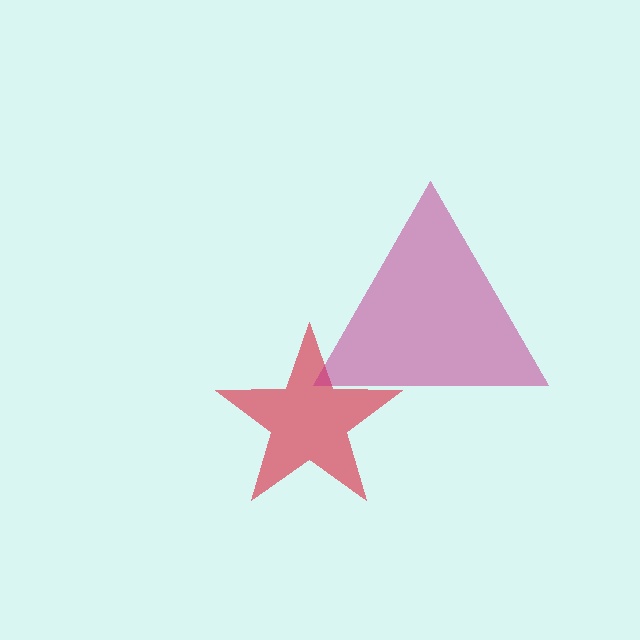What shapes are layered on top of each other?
The layered shapes are: a red star, a magenta triangle.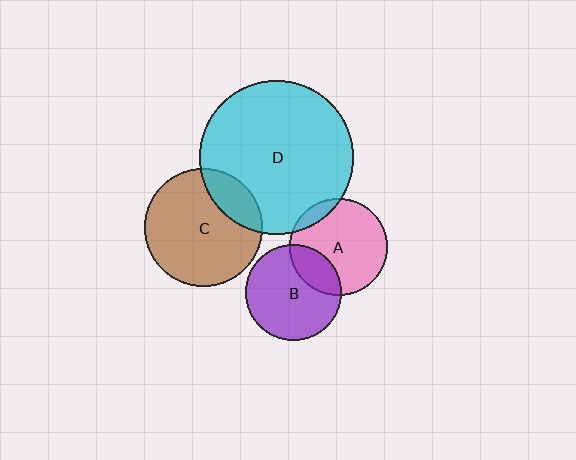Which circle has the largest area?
Circle D (cyan).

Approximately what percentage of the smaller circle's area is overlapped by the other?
Approximately 25%.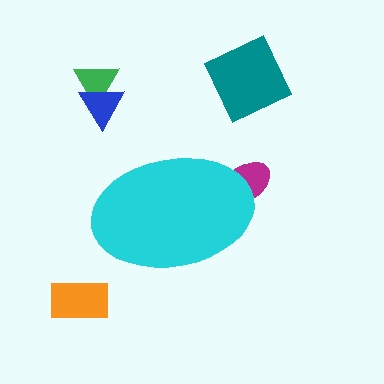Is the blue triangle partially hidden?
No, the blue triangle is fully visible.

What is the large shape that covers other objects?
A cyan ellipse.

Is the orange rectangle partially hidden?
No, the orange rectangle is fully visible.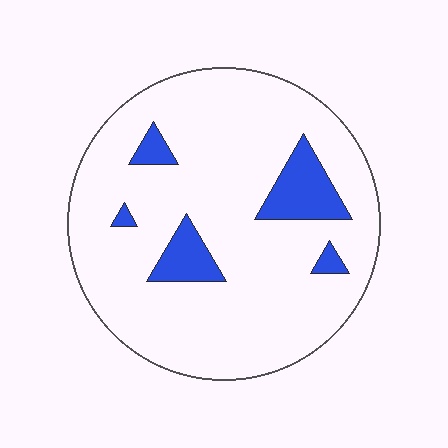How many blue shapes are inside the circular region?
5.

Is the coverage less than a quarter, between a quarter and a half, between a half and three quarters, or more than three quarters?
Less than a quarter.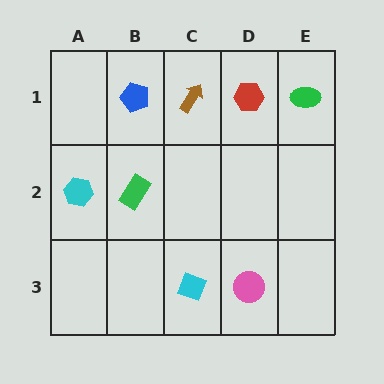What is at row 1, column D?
A red hexagon.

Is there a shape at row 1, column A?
No, that cell is empty.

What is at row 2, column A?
A cyan hexagon.